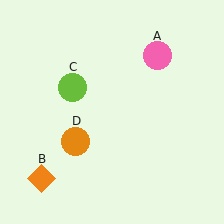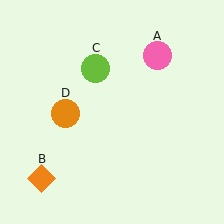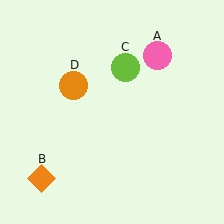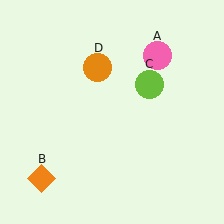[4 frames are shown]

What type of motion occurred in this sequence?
The lime circle (object C), orange circle (object D) rotated clockwise around the center of the scene.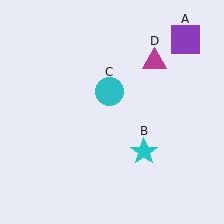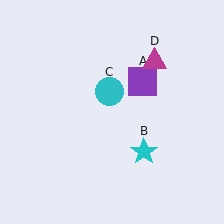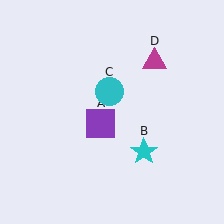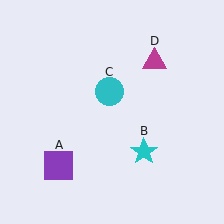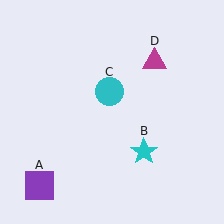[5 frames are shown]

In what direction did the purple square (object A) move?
The purple square (object A) moved down and to the left.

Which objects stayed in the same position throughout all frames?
Cyan star (object B) and cyan circle (object C) and magenta triangle (object D) remained stationary.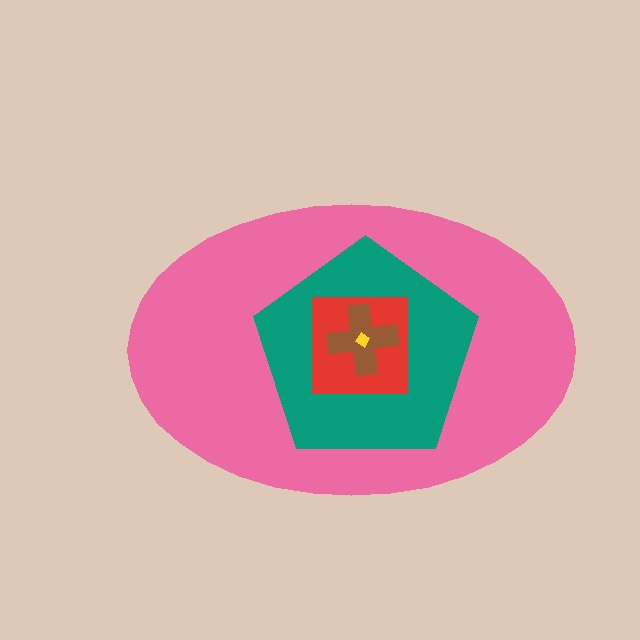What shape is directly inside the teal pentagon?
The red square.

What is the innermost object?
The yellow diamond.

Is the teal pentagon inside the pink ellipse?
Yes.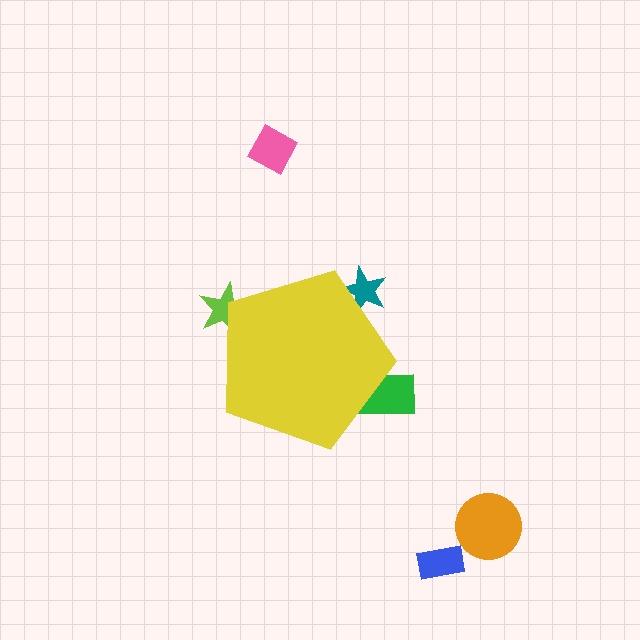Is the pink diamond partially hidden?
No, the pink diamond is fully visible.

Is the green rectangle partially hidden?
Yes, the green rectangle is partially hidden behind the yellow pentagon.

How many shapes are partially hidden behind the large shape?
3 shapes are partially hidden.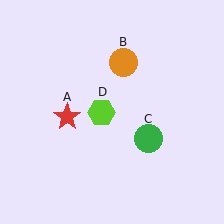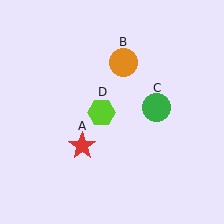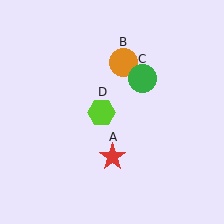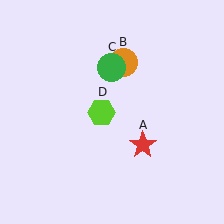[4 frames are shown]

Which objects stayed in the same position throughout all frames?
Orange circle (object B) and lime hexagon (object D) remained stationary.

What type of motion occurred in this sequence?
The red star (object A), green circle (object C) rotated counterclockwise around the center of the scene.